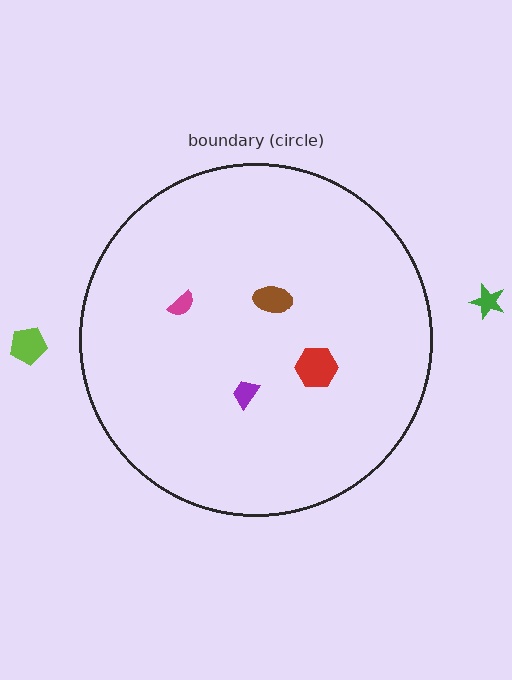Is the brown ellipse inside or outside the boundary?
Inside.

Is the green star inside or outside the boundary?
Outside.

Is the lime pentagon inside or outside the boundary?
Outside.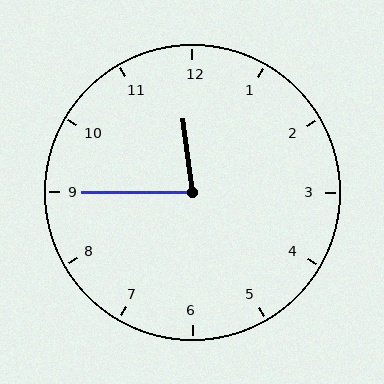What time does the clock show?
11:45.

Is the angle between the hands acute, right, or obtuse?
It is acute.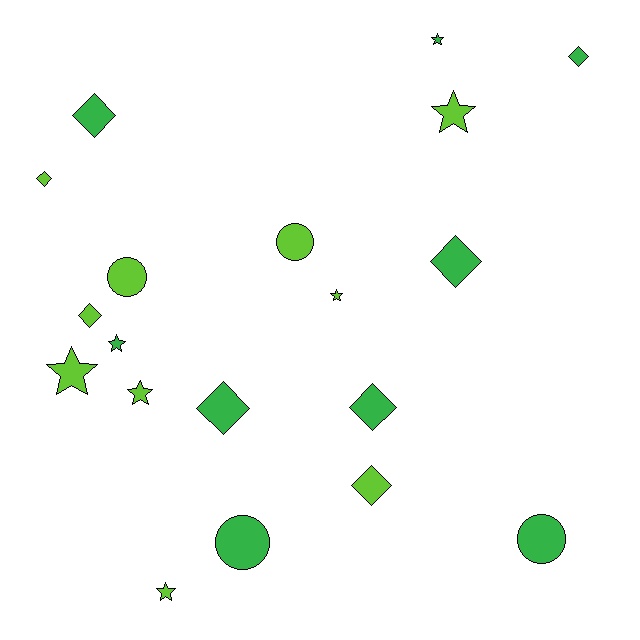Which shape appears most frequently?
Diamond, with 8 objects.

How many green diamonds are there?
There are 5 green diamonds.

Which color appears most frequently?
Lime, with 10 objects.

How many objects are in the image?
There are 19 objects.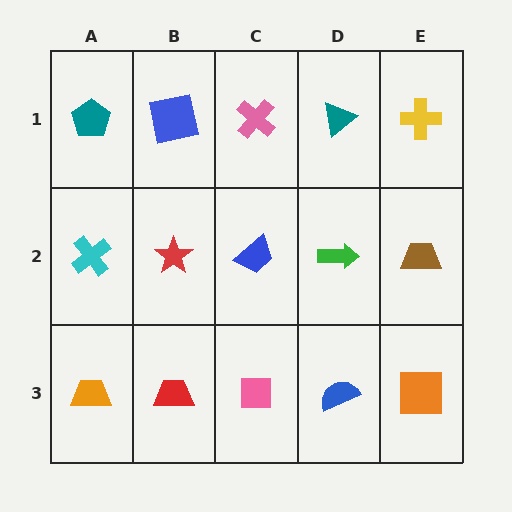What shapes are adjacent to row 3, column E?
A brown trapezoid (row 2, column E), a blue semicircle (row 3, column D).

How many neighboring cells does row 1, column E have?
2.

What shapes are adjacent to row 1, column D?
A green arrow (row 2, column D), a pink cross (row 1, column C), a yellow cross (row 1, column E).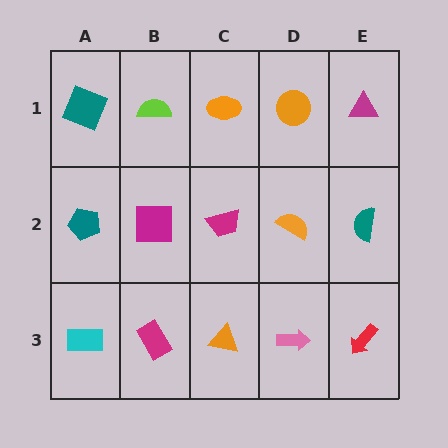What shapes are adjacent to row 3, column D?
An orange semicircle (row 2, column D), an orange triangle (row 3, column C), a red arrow (row 3, column E).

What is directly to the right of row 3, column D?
A red arrow.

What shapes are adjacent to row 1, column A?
A teal pentagon (row 2, column A), a lime semicircle (row 1, column B).